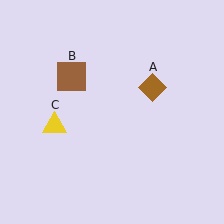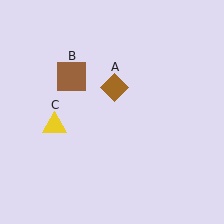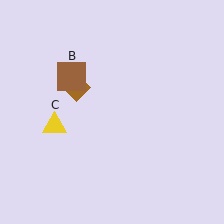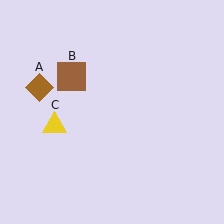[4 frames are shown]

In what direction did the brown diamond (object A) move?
The brown diamond (object A) moved left.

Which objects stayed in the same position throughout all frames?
Brown square (object B) and yellow triangle (object C) remained stationary.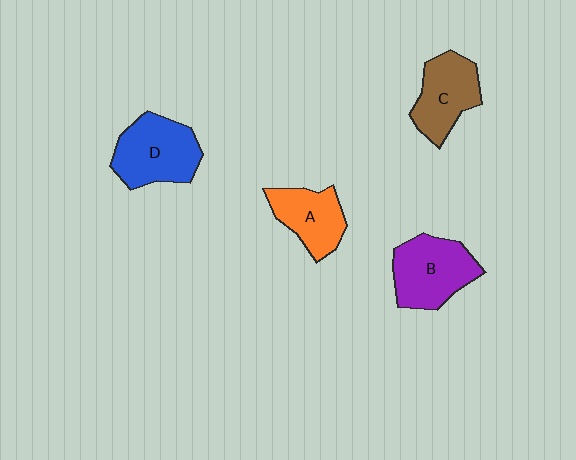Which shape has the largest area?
Shape D (blue).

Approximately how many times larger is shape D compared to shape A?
Approximately 1.3 times.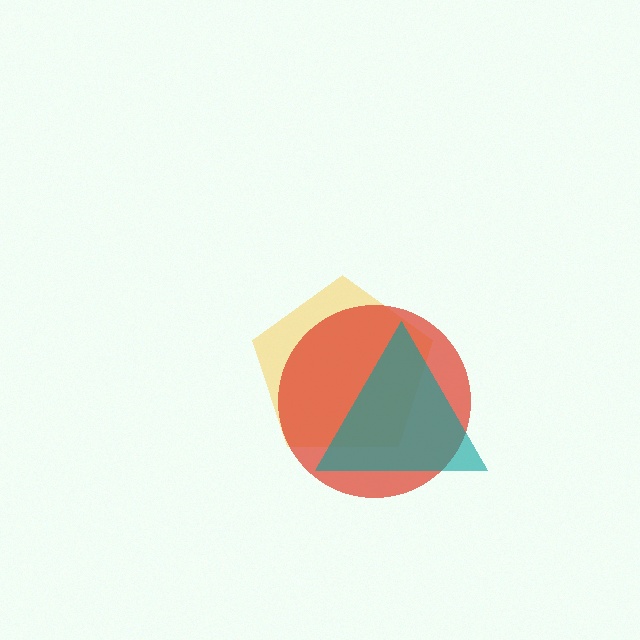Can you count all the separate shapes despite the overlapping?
Yes, there are 3 separate shapes.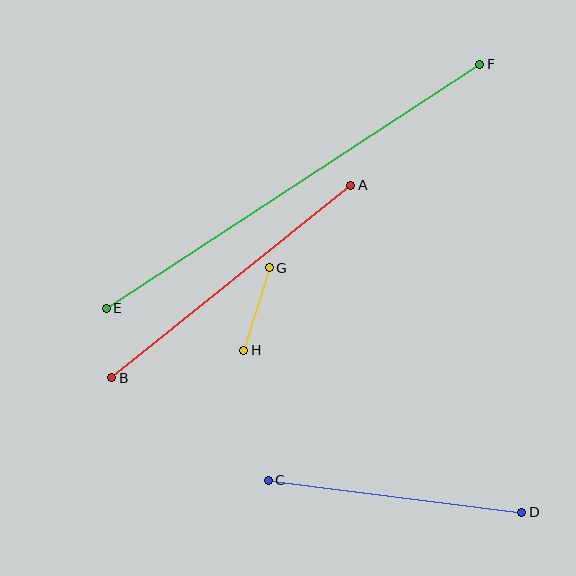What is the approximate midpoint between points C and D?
The midpoint is at approximately (395, 496) pixels.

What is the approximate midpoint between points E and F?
The midpoint is at approximately (293, 186) pixels.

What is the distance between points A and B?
The distance is approximately 307 pixels.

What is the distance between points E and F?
The distance is approximately 446 pixels.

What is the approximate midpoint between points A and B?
The midpoint is at approximately (231, 281) pixels.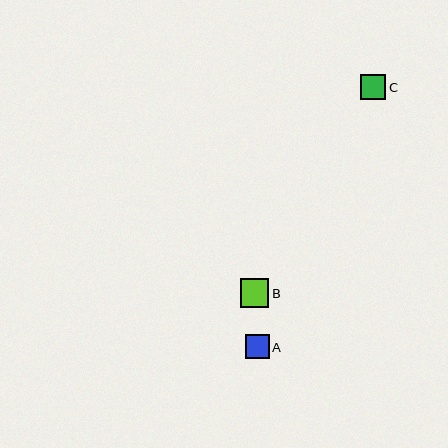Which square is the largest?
Square B is the largest with a size of approximately 28 pixels.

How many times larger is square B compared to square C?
Square B is approximately 1.2 times the size of square C.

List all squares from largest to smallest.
From largest to smallest: B, C, A.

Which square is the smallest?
Square A is the smallest with a size of approximately 24 pixels.